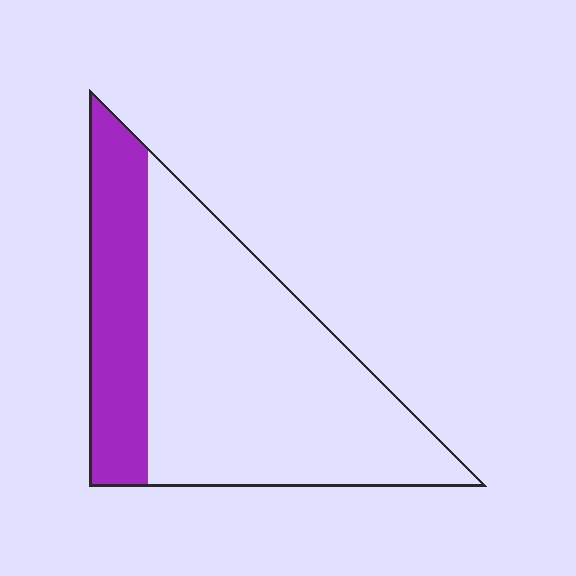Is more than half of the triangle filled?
No.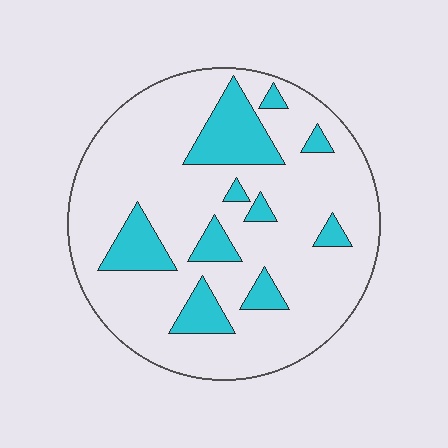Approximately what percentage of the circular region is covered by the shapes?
Approximately 20%.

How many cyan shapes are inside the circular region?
10.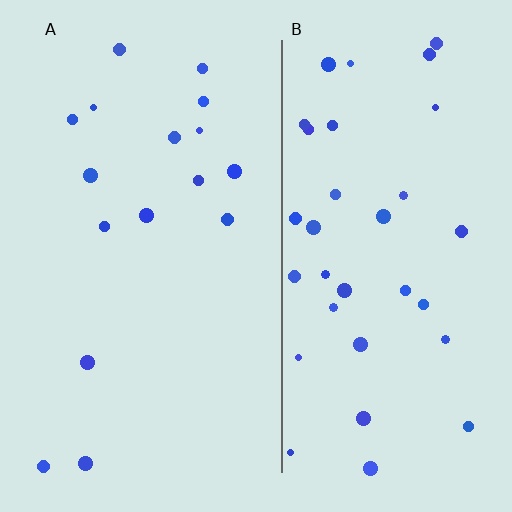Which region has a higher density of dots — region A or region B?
B (the right).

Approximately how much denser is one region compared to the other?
Approximately 2.1× — region B over region A.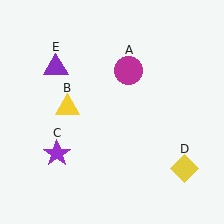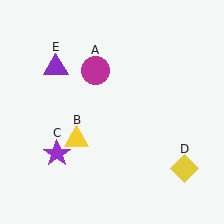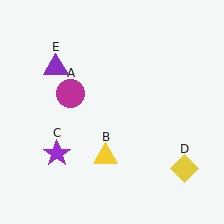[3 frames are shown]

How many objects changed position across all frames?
2 objects changed position: magenta circle (object A), yellow triangle (object B).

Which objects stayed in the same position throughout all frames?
Purple star (object C) and yellow diamond (object D) and purple triangle (object E) remained stationary.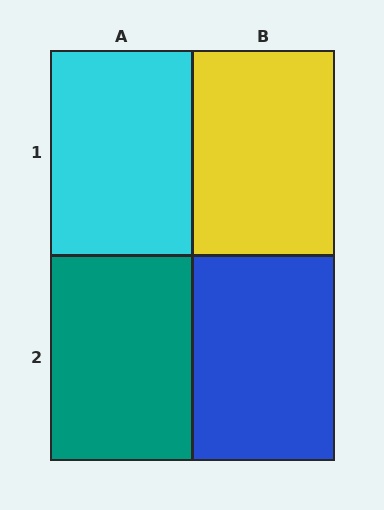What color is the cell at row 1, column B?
Yellow.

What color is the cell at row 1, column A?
Cyan.